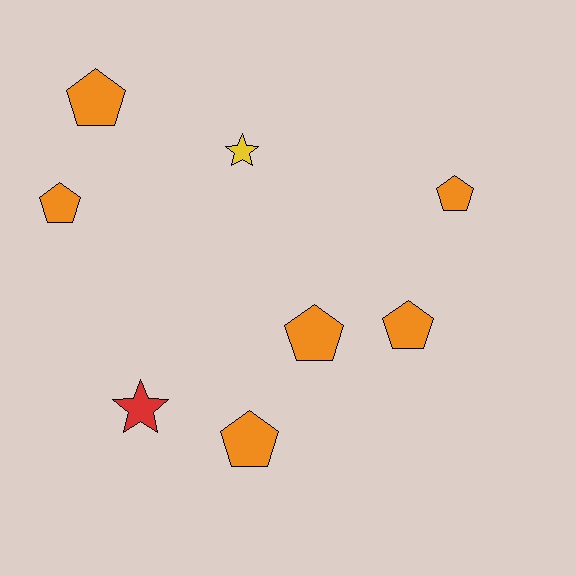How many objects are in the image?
There are 8 objects.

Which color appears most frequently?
Orange, with 6 objects.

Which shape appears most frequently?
Pentagon, with 6 objects.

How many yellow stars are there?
There is 1 yellow star.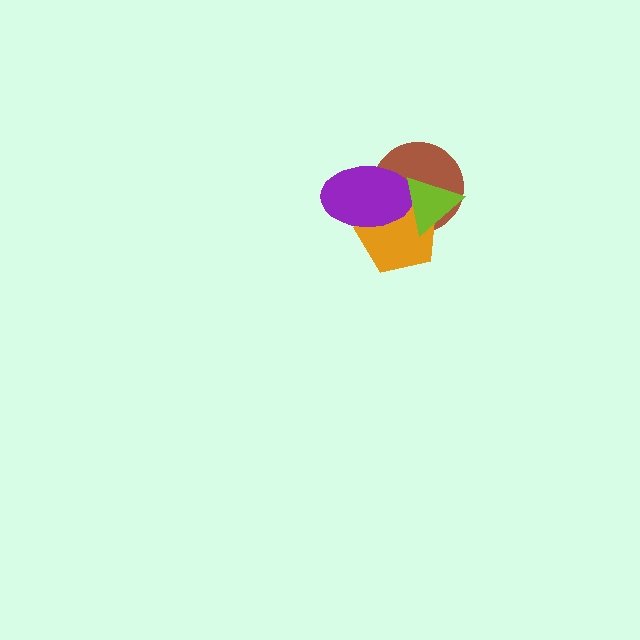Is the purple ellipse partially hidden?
Yes, it is partially covered by another shape.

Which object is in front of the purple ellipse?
The lime triangle is in front of the purple ellipse.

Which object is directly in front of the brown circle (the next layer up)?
The orange pentagon is directly in front of the brown circle.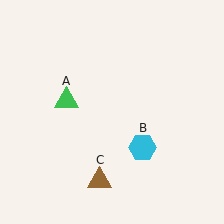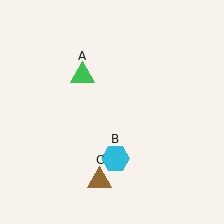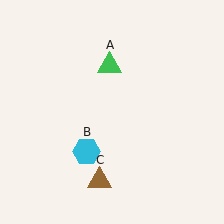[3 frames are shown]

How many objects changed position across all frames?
2 objects changed position: green triangle (object A), cyan hexagon (object B).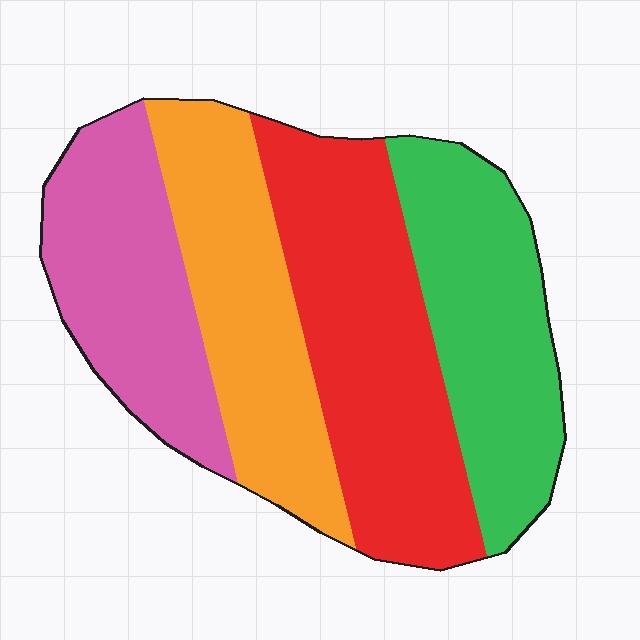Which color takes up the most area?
Red, at roughly 30%.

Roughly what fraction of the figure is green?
Green covers around 25% of the figure.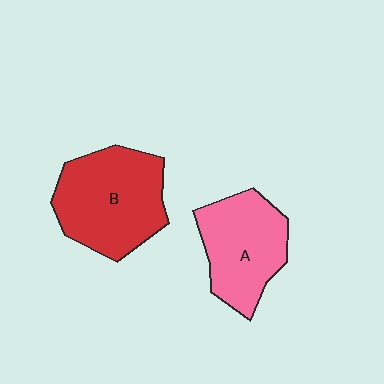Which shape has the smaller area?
Shape A (pink).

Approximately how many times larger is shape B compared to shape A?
Approximately 1.2 times.